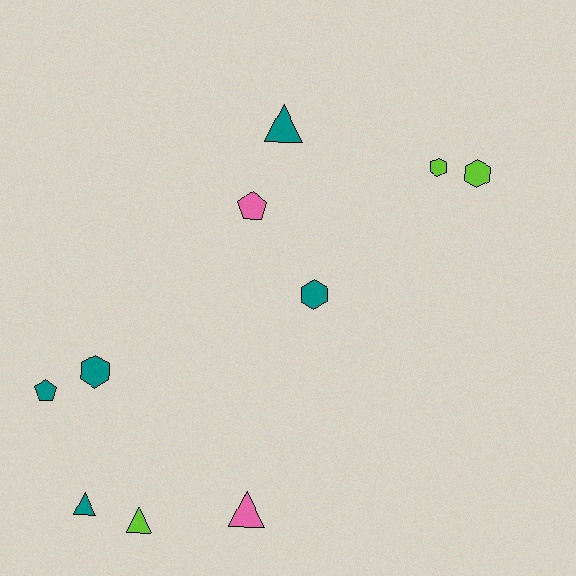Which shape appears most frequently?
Hexagon, with 4 objects.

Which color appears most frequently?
Teal, with 5 objects.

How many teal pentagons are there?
There is 1 teal pentagon.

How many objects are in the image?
There are 10 objects.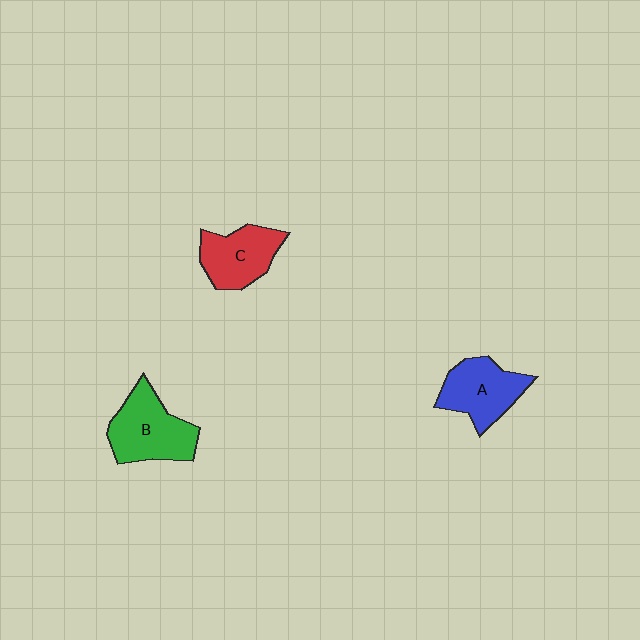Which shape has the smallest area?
Shape C (red).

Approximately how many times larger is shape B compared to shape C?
Approximately 1.2 times.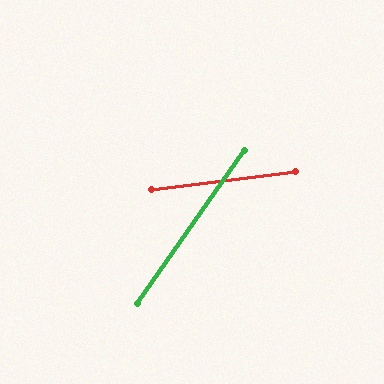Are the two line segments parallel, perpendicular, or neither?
Neither parallel nor perpendicular — they differ by about 48°.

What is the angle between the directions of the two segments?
Approximately 48 degrees.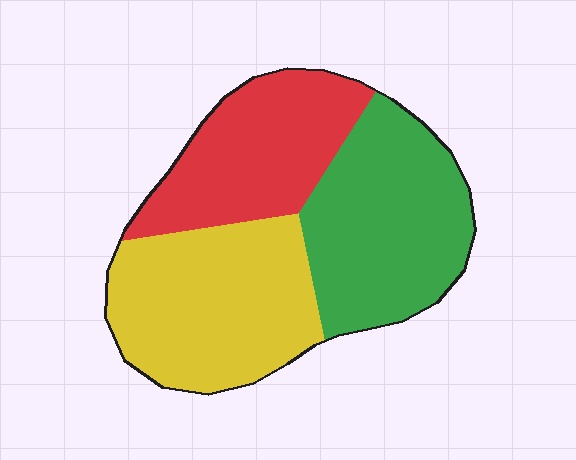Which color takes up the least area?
Red, at roughly 30%.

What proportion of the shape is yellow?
Yellow takes up between a third and a half of the shape.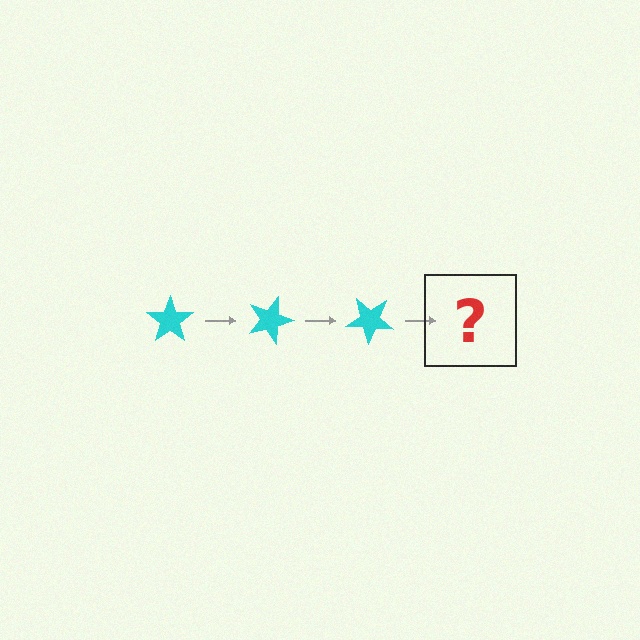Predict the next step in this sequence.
The next step is a cyan star rotated 60 degrees.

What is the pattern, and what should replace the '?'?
The pattern is that the star rotates 20 degrees each step. The '?' should be a cyan star rotated 60 degrees.